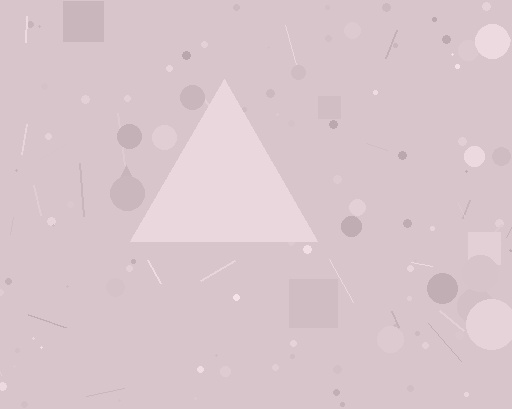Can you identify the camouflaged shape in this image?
The camouflaged shape is a triangle.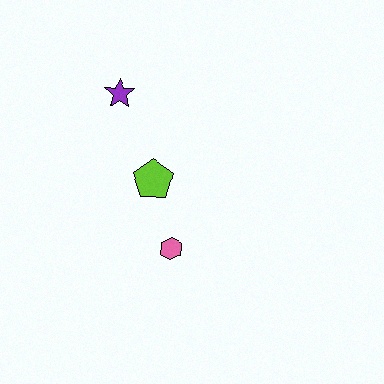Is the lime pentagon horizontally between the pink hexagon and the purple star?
Yes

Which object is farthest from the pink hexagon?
The purple star is farthest from the pink hexagon.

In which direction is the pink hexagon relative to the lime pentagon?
The pink hexagon is below the lime pentagon.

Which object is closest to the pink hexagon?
The lime pentagon is closest to the pink hexagon.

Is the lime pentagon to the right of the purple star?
Yes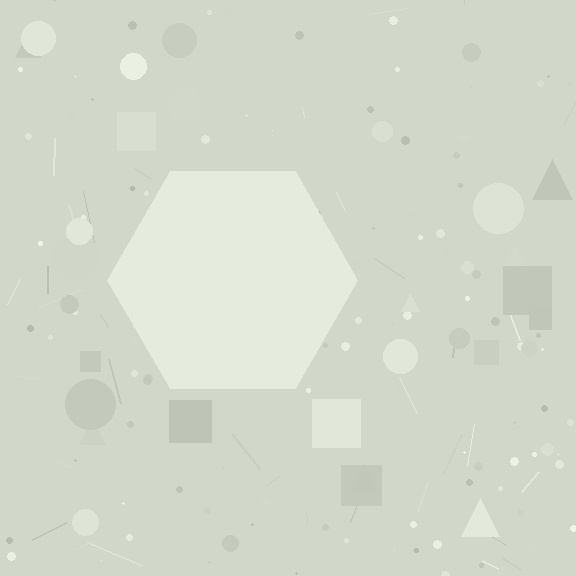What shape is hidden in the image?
A hexagon is hidden in the image.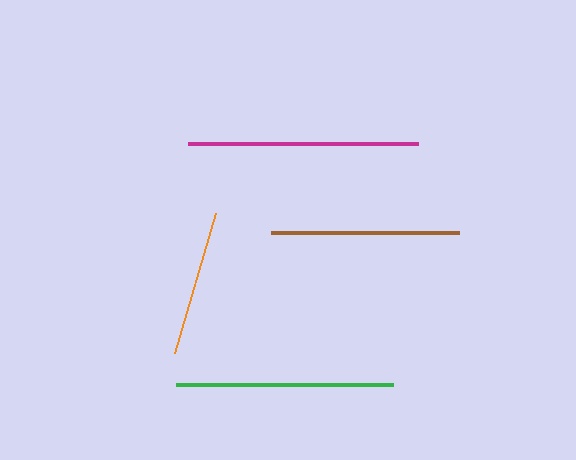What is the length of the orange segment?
The orange segment is approximately 145 pixels long.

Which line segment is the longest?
The magenta line is the longest at approximately 230 pixels.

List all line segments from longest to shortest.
From longest to shortest: magenta, green, brown, orange.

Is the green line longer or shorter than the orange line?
The green line is longer than the orange line.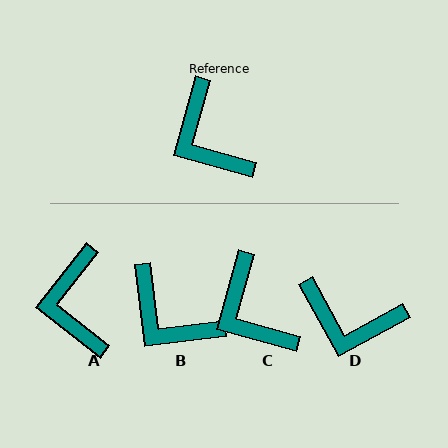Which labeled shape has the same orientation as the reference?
C.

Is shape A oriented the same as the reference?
No, it is off by about 23 degrees.